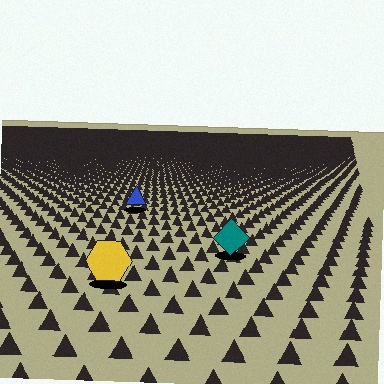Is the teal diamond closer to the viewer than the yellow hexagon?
No. The yellow hexagon is closer — you can tell from the texture gradient: the ground texture is coarser near it.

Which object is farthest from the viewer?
The blue triangle is farthest from the viewer. It appears smaller and the ground texture around it is denser.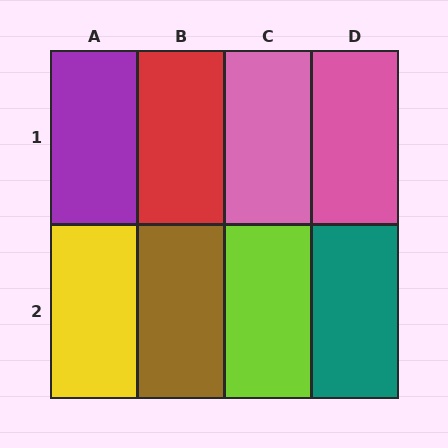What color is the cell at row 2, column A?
Yellow.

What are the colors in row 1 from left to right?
Purple, red, pink, pink.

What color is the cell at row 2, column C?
Lime.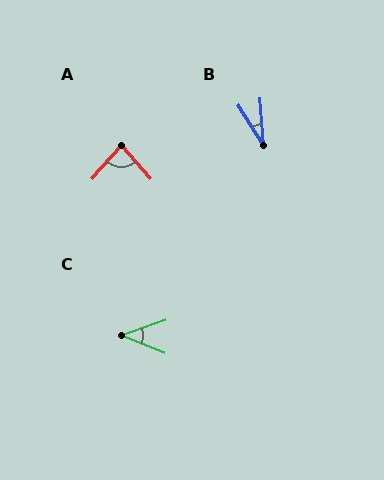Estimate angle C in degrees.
Approximately 41 degrees.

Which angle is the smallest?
B, at approximately 28 degrees.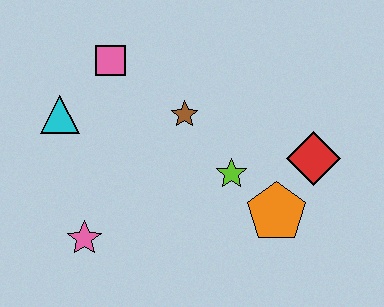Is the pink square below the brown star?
No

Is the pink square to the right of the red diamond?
No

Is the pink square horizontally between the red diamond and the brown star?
No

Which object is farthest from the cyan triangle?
The red diamond is farthest from the cyan triangle.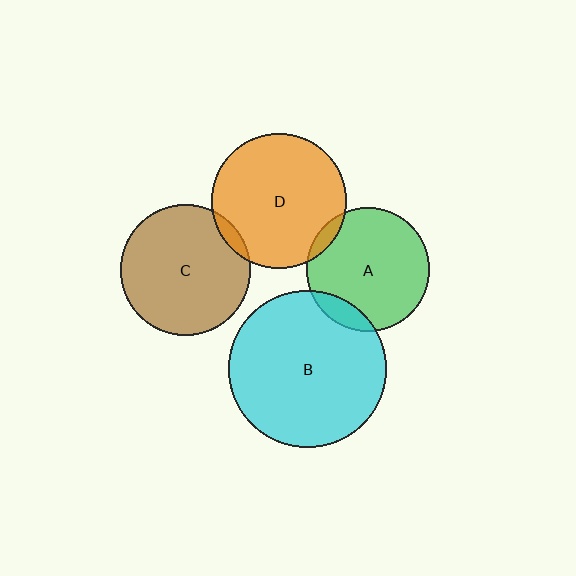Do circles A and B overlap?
Yes.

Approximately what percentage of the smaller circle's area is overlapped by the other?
Approximately 10%.